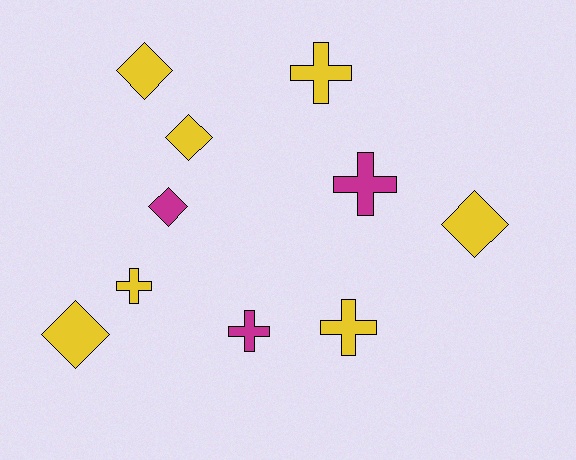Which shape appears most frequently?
Diamond, with 5 objects.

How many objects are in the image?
There are 10 objects.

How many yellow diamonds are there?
There are 4 yellow diamonds.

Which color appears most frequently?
Yellow, with 7 objects.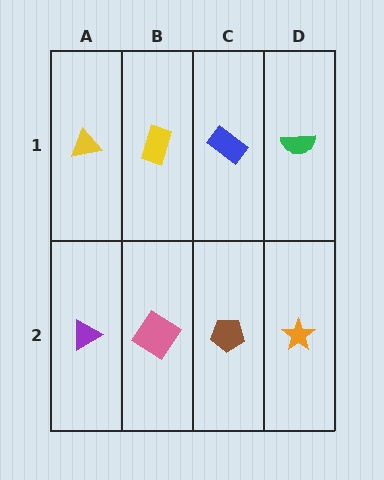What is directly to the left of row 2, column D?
A brown pentagon.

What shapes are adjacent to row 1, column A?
A purple triangle (row 2, column A), a yellow rectangle (row 1, column B).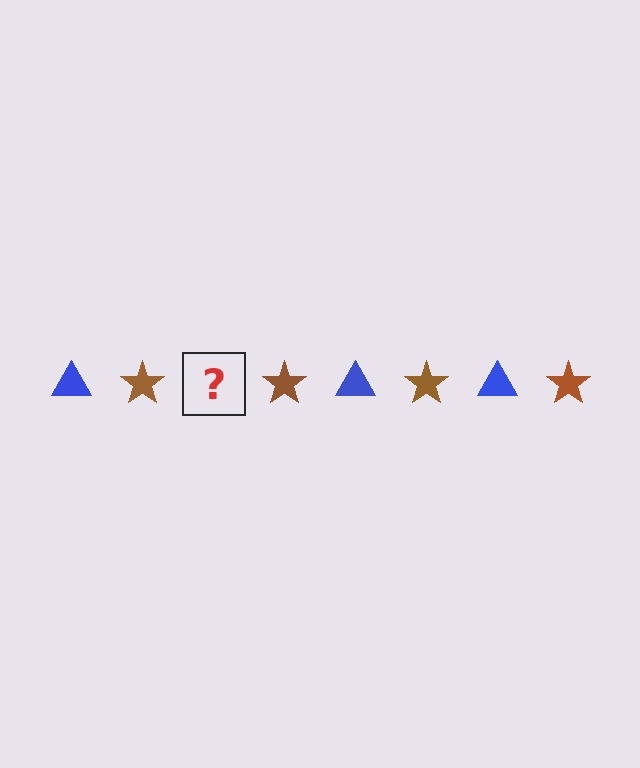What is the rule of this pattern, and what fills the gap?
The rule is that the pattern alternates between blue triangle and brown star. The gap should be filled with a blue triangle.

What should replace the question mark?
The question mark should be replaced with a blue triangle.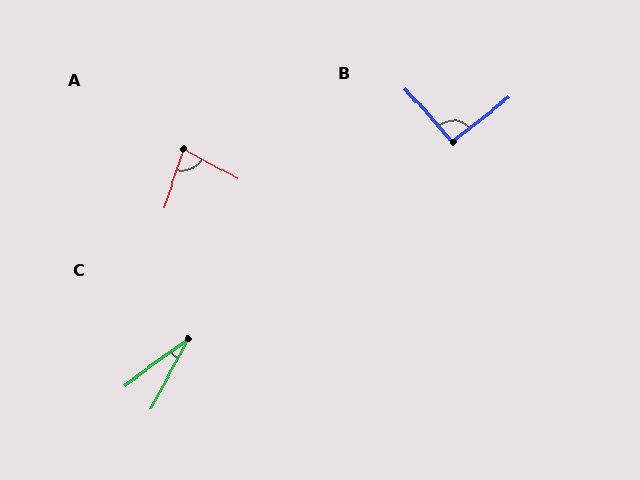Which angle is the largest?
B, at approximately 93 degrees.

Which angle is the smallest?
C, at approximately 26 degrees.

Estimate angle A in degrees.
Approximately 80 degrees.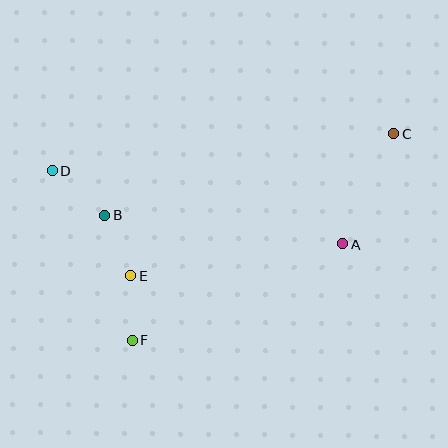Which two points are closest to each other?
Points E and F are closest to each other.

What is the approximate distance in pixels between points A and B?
The distance between A and B is approximately 239 pixels.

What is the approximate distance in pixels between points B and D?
The distance between B and D is approximately 69 pixels.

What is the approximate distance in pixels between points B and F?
The distance between B and F is approximately 128 pixels.